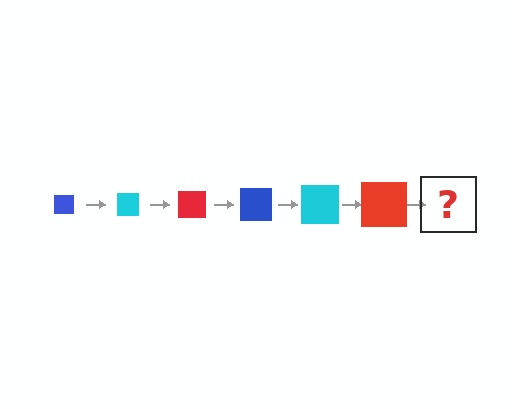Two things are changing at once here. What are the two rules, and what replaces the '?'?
The two rules are that the square grows larger each step and the color cycles through blue, cyan, and red. The '?' should be a blue square, larger than the previous one.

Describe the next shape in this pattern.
It should be a blue square, larger than the previous one.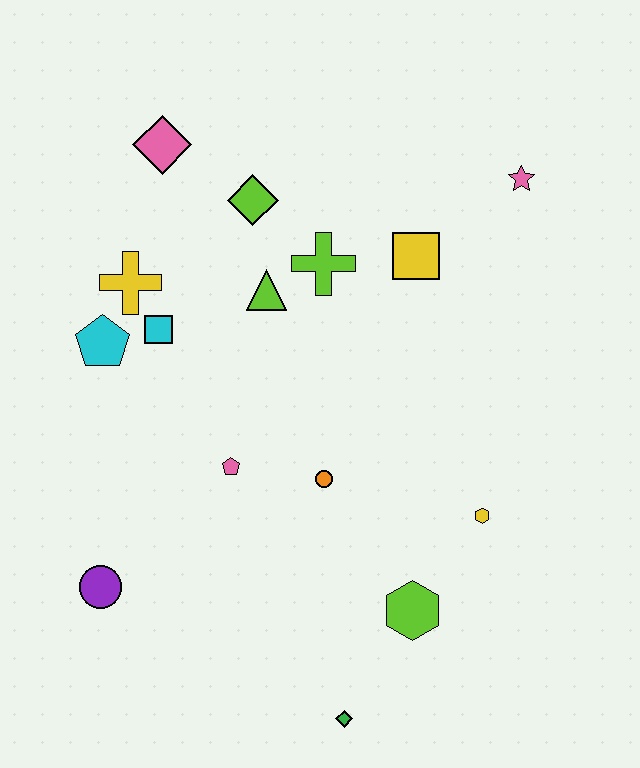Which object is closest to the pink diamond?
The lime diamond is closest to the pink diamond.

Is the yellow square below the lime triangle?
No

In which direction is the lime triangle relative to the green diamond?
The lime triangle is above the green diamond.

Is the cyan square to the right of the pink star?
No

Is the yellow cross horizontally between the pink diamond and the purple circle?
Yes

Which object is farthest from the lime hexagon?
The pink diamond is farthest from the lime hexagon.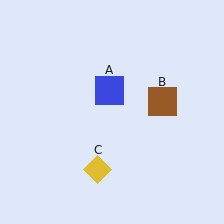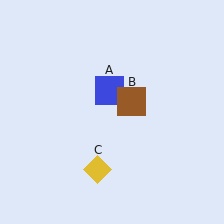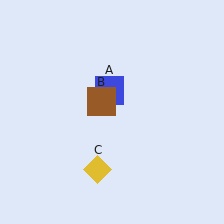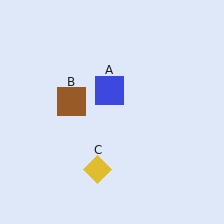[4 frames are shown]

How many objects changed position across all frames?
1 object changed position: brown square (object B).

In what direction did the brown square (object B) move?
The brown square (object B) moved left.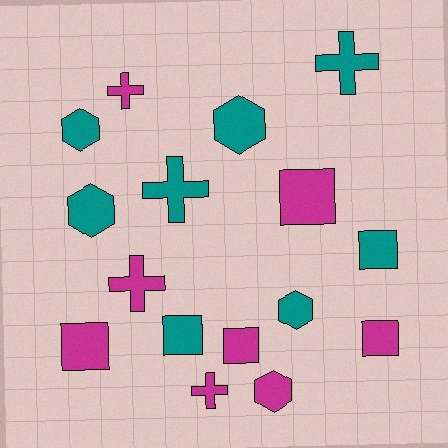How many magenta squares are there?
There are 4 magenta squares.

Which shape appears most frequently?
Square, with 6 objects.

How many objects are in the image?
There are 16 objects.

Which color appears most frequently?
Teal, with 8 objects.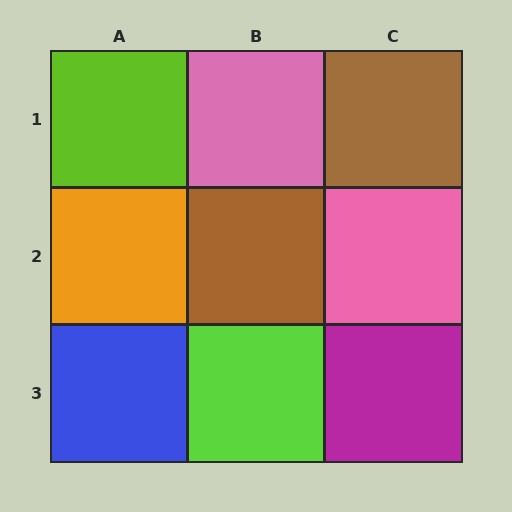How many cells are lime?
2 cells are lime.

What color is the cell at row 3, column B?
Lime.